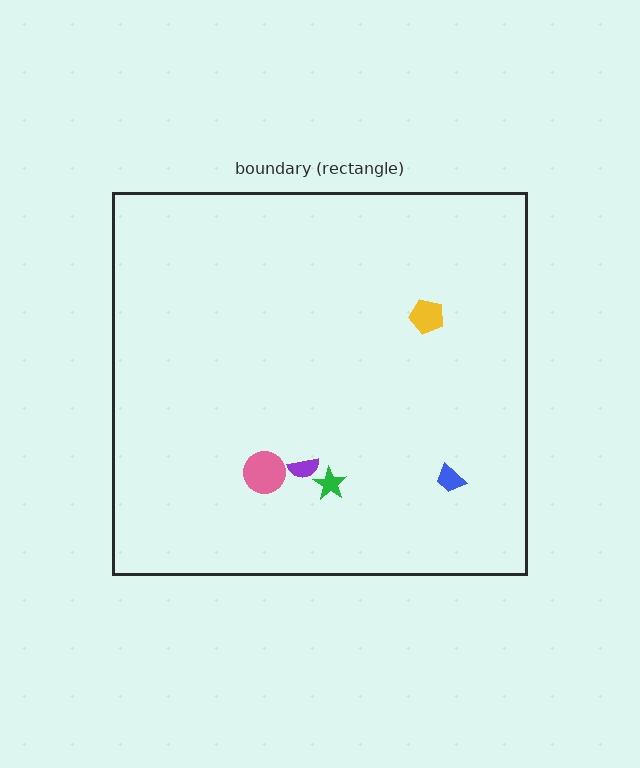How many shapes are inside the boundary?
5 inside, 0 outside.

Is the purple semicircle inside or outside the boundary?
Inside.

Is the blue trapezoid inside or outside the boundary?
Inside.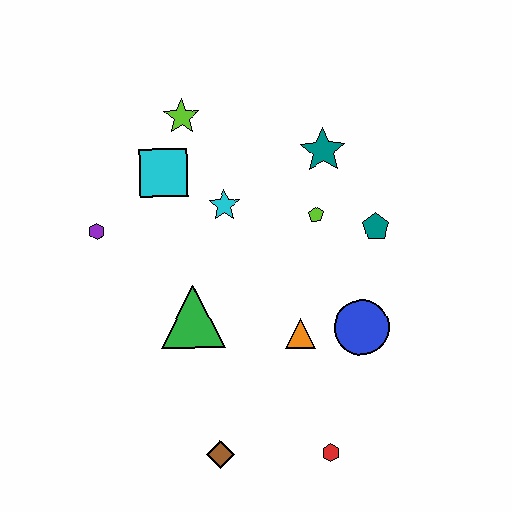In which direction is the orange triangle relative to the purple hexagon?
The orange triangle is to the right of the purple hexagon.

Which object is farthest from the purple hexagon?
The red hexagon is farthest from the purple hexagon.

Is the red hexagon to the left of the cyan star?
No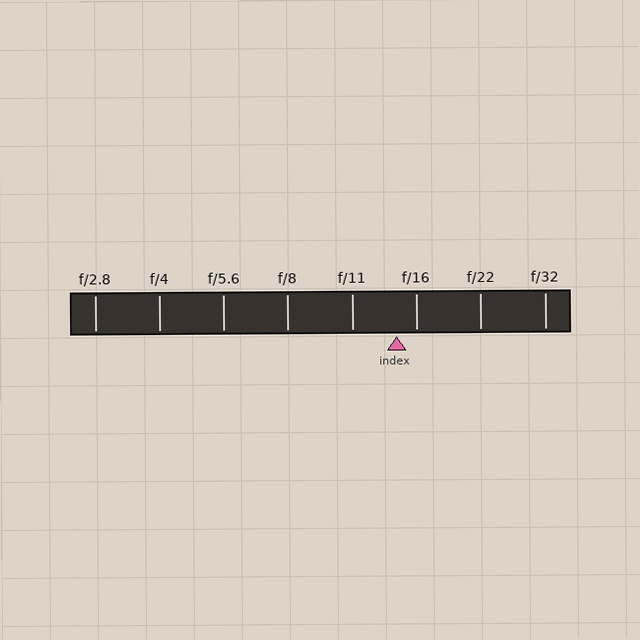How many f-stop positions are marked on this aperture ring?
There are 8 f-stop positions marked.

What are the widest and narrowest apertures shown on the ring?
The widest aperture shown is f/2.8 and the narrowest is f/32.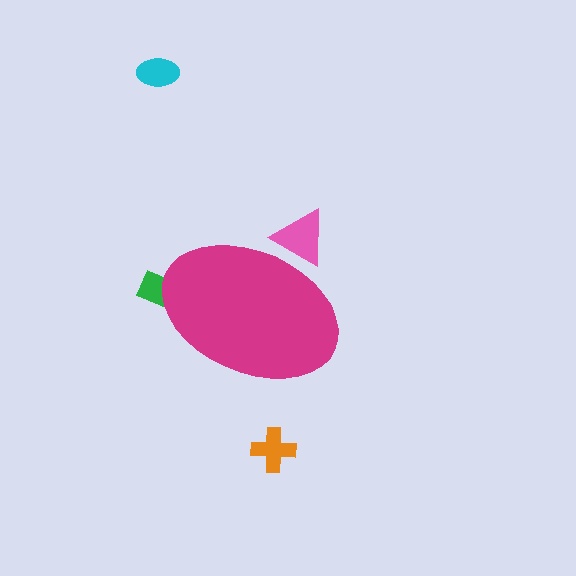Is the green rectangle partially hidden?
Yes, the green rectangle is partially hidden behind the magenta ellipse.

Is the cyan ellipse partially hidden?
No, the cyan ellipse is fully visible.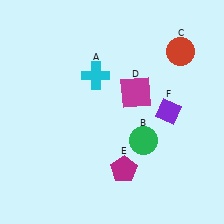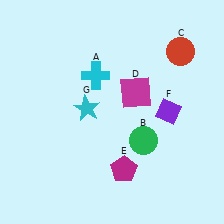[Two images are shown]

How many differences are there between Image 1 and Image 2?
There is 1 difference between the two images.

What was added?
A cyan star (G) was added in Image 2.